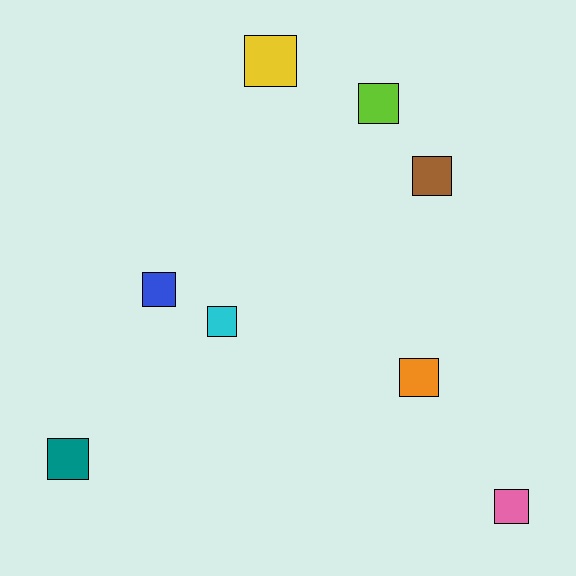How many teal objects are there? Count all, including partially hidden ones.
There is 1 teal object.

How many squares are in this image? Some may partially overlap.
There are 8 squares.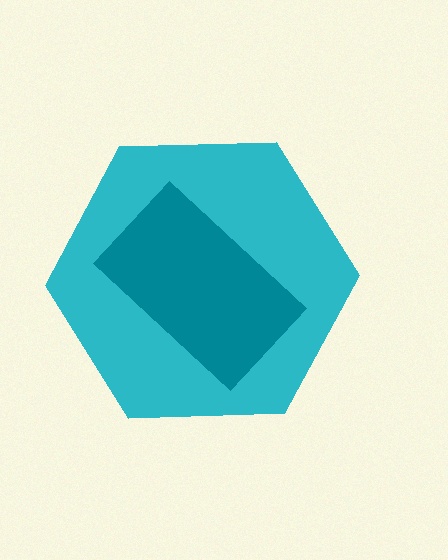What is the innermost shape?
The teal rectangle.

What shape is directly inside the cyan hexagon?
The teal rectangle.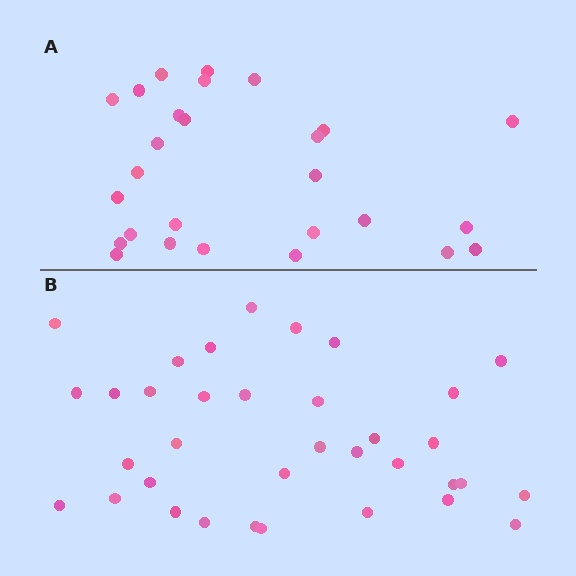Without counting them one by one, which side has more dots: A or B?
Region B (the bottom region) has more dots.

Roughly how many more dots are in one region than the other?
Region B has roughly 8 or so more dots than region A.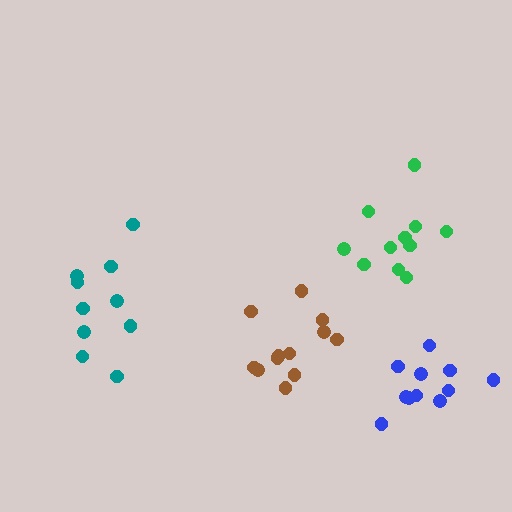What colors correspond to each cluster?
The clusters are colored: teal, blue, green, brown.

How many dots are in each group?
Group 1: 10 dots, Group 2: 11 dots, Group 3: 11 dots, Group 4: 12 dots (44 total).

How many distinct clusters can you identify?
There are 4 distinct clusters.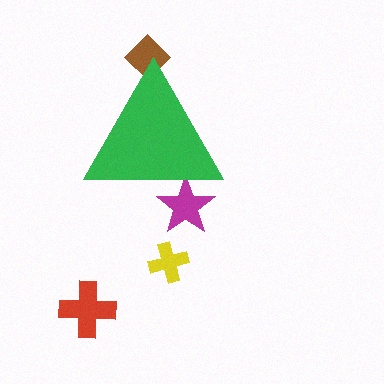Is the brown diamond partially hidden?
Yes, the brown diamond is partially hidden behind the green triangle.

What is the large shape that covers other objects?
A green triangle.